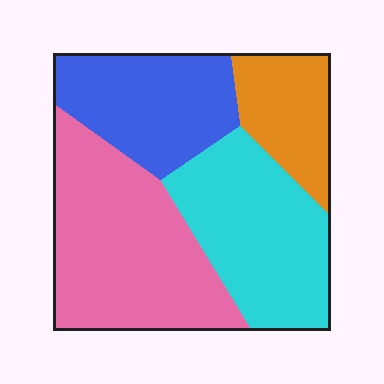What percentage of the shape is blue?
Blue covers about 20% of the shape.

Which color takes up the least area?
Orange, at roughly 15%.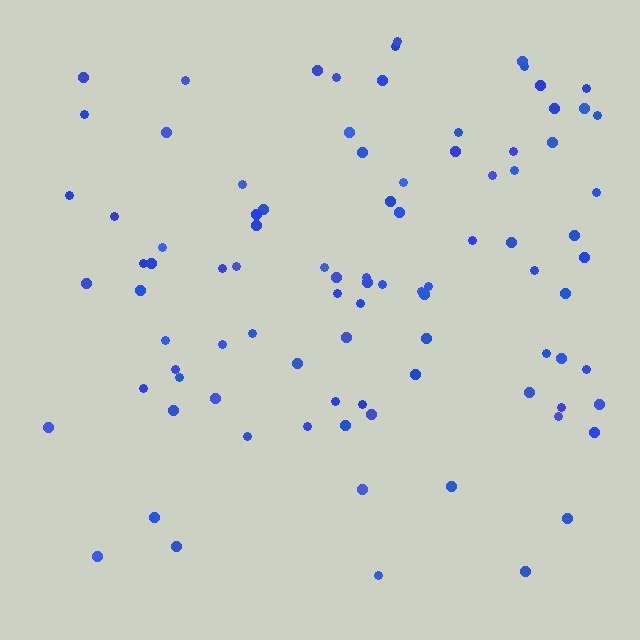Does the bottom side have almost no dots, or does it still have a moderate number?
Still a moderate number, just noticeably fewer than the top.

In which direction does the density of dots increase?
From bottom to top, with the top side densest.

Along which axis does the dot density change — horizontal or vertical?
Vertical.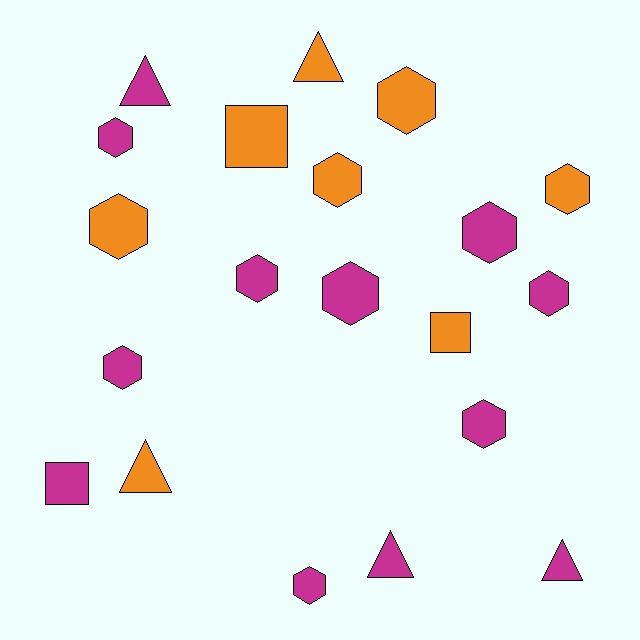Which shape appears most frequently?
Hexagon, with 12 objects.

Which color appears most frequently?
Magenta, with 12 objects.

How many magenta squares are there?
There is 1 magenta square.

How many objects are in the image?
There are 20 objects.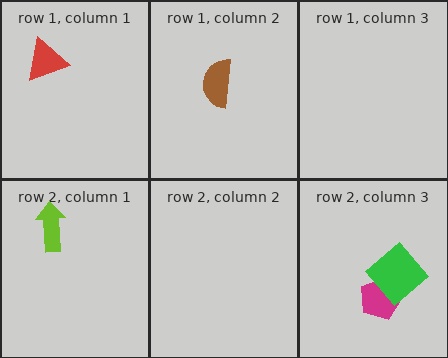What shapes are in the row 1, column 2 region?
The brown semicircle.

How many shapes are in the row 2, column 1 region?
1.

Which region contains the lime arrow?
The row 2, column 1 region.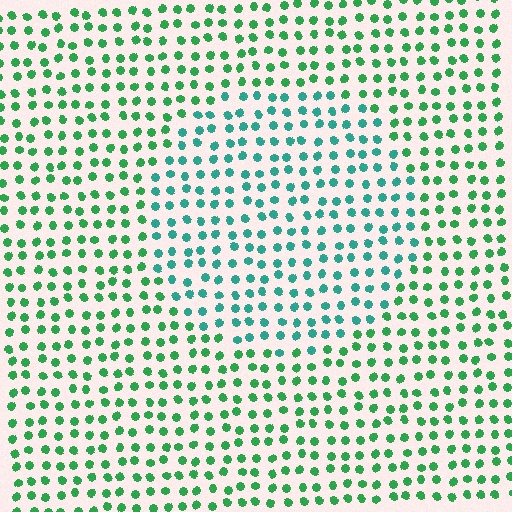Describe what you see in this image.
The image is filled with small green elements in a uniform arrangement. A circle-shaped region is visible where the elements are tinted to a slightly different hue, forming a subtle color boundary.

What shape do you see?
I see a circle.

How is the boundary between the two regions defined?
The boundary is defined purely by a slight shift in hue (about 33 degrees). Spacing, size, and orientation are identical on both sides.